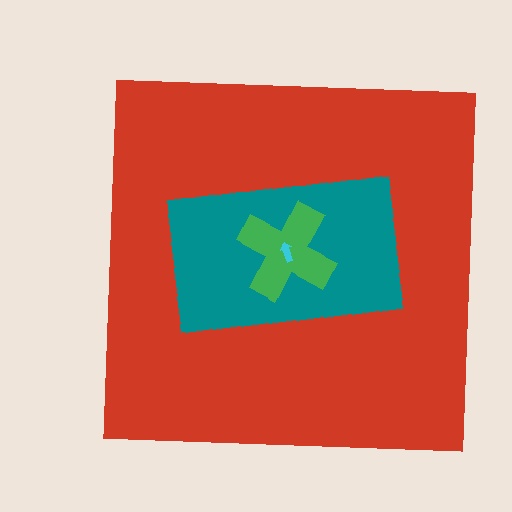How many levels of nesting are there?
4.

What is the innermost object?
The cyan arrow.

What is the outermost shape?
The red square.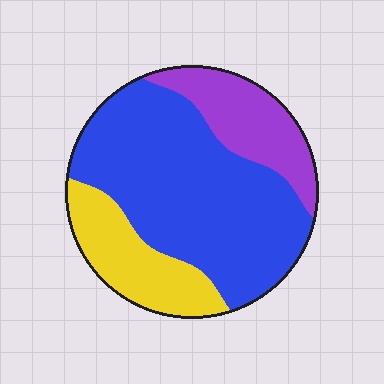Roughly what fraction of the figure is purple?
Purple covers about 20% of the figure.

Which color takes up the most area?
Blue, at roughly 60%.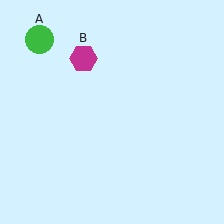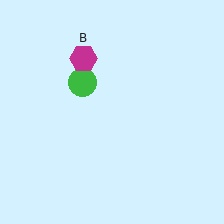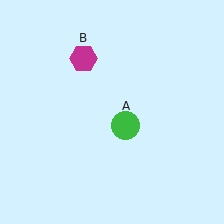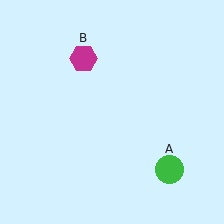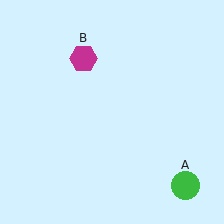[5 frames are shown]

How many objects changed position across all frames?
1 object changed position: green circle (object A).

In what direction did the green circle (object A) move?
The green circle (object A) moved down and to the right.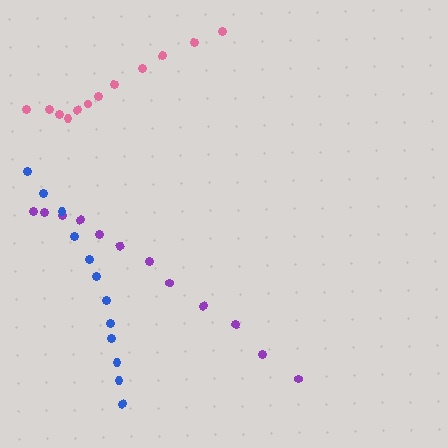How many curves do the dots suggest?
There are 3 distinct paths.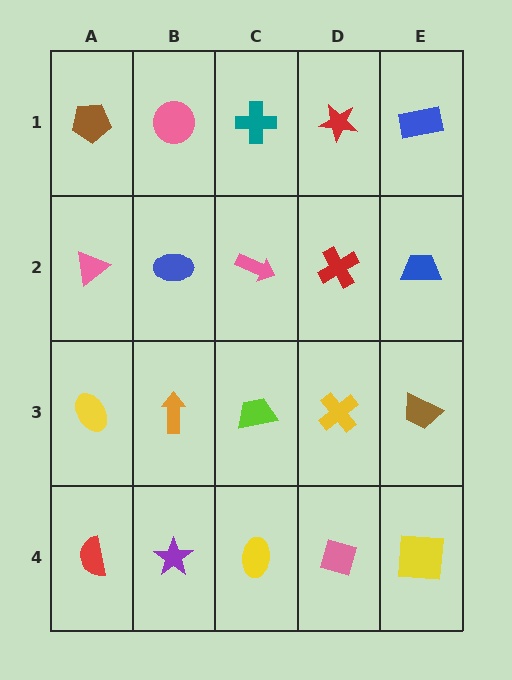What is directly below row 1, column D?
A red cross.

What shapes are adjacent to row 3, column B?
A blue ellipse (row 2, column B), a purple star (row 4, column B), a yellow ellipse (row 3, column A), a lime trapezoid (row 3, column C).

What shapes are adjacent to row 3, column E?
A blue trapezoid (row 2, column E), a yellow square (row 4, column E), a yellow cross (row 3, column D).